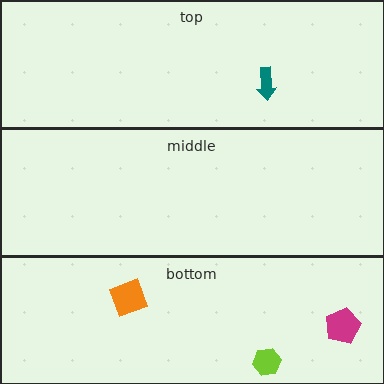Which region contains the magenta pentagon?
The bottom region.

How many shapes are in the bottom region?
3.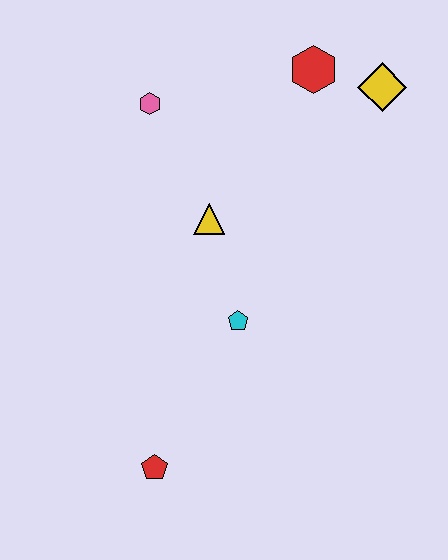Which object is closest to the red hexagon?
The yellow diamond is closest to the red hexagon.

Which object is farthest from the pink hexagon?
The red pentagon is farthest from the pink hexagon.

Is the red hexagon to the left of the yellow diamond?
Yes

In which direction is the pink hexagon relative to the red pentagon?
The pink hexagon is above the red pentagon.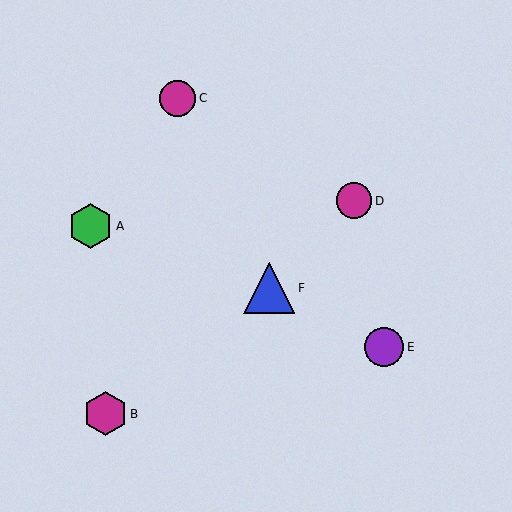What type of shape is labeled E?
Shape E is a purple circle.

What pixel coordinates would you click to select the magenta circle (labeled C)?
Click at (178, 98) to select the magenta circle C.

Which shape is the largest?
The blue triangle (labeled F) is the largest.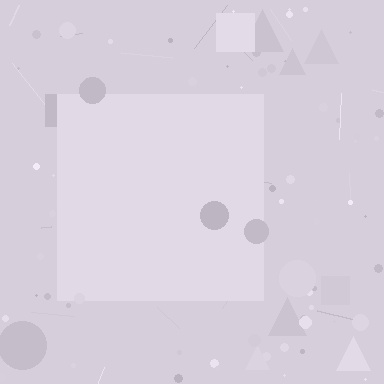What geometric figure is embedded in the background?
A square is embedded in the background.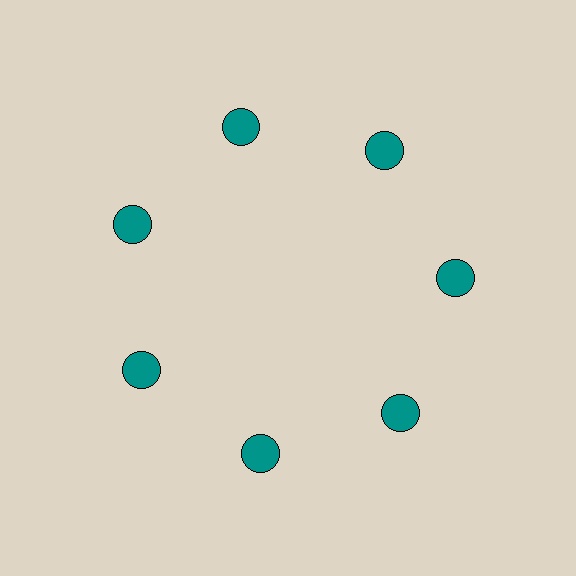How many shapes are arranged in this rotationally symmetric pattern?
There are 7 shapes, arranged in 7 groups of 1.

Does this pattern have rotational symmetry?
Yes, this pattern has 7-fold rotational symmetry. It looks the same after rotating 51 degrees around the center.